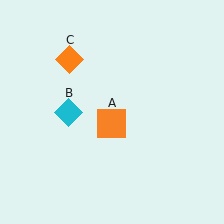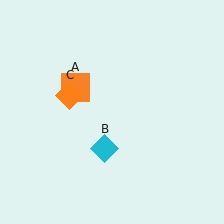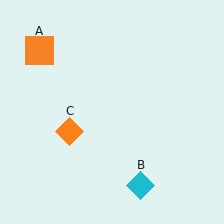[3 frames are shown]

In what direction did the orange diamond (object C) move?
The orange diamond (object C) moved down.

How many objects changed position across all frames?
3 objects changed position: orange square (object A), cyan diamond (object B), orange diamond (object C).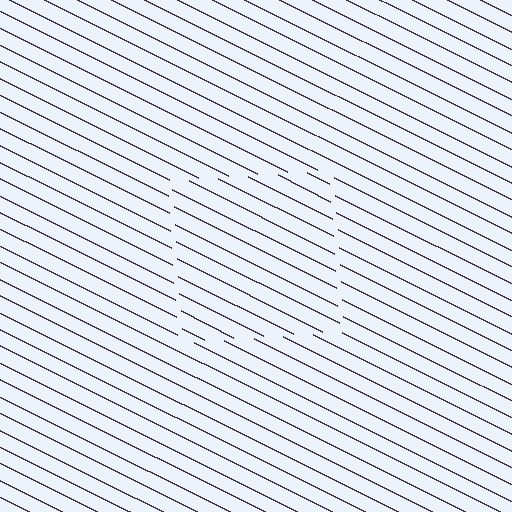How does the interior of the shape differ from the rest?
The interior of the shape contains the same grating, shifted by half a period — the contour is defined by the phase discontinuity where line-ends from the inner and outer gratings abut.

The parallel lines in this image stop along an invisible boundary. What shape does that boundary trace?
An illusory square. The interior of the shape contains the same grating, shifted by half a period — the contour is defined by the phase discontinuity where line-ends from the inner and outer gratings abut.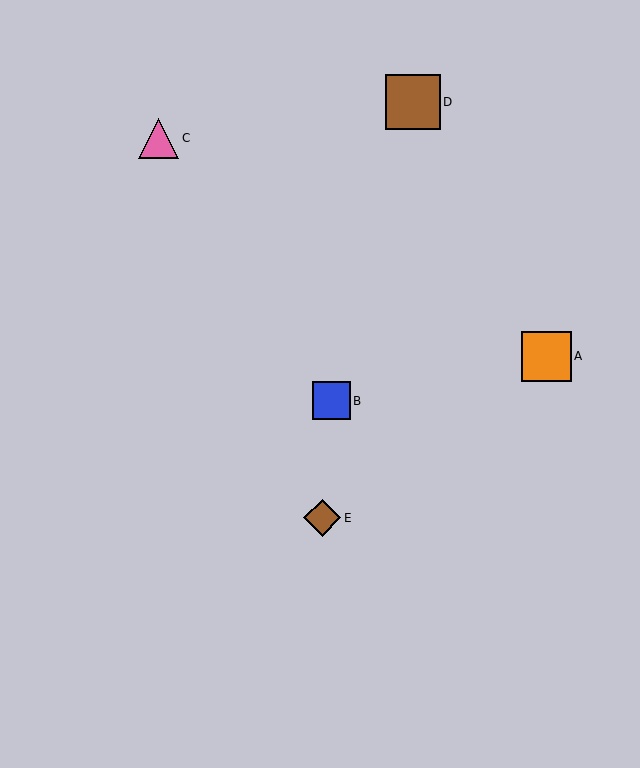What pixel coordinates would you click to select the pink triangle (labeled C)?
Click at (159, 138) to select the pink triangle C.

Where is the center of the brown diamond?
The center of the brown diamond is at (322, 518).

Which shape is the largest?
The brown square (labeled D) is the largest.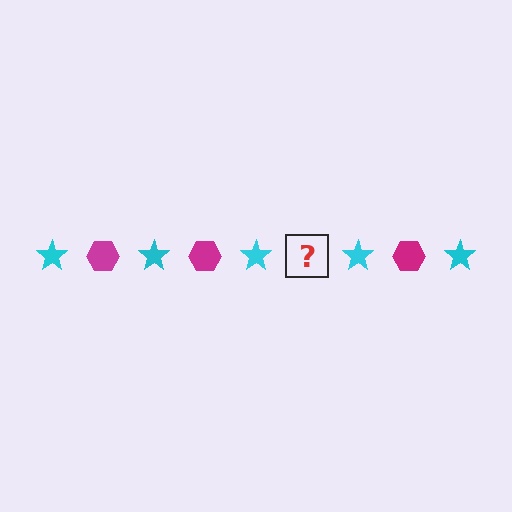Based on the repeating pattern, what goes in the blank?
The blank should be a magenta hexagon.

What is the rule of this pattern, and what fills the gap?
The rule is that the pattern alternates between cyan star and magenta hexagon. The gap should be filled with a magenta hexagon.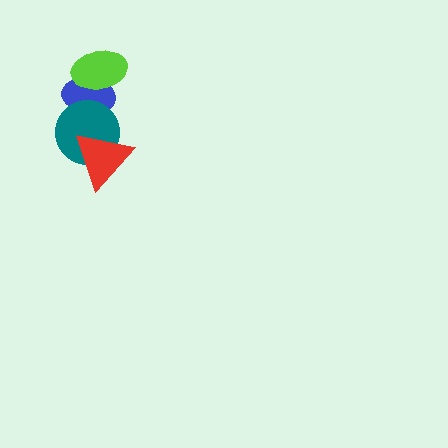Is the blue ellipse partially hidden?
Yes, it is partially covered by another shape.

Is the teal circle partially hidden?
Yes, it is partially covered by another shape.